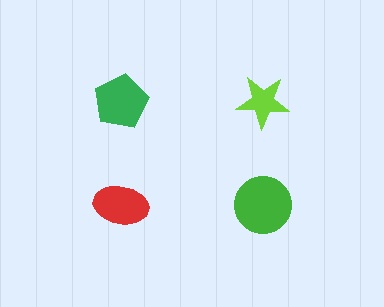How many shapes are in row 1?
2 shapes.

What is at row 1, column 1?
A green pentagon.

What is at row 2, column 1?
A red ellipse.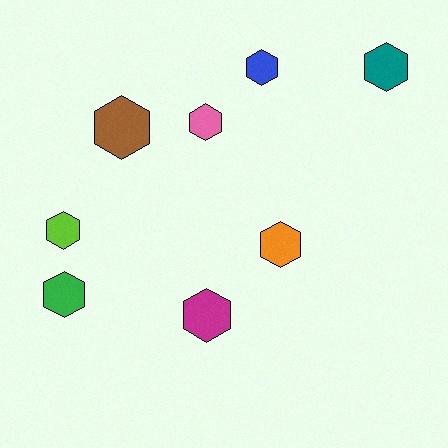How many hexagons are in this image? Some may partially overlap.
There are 8 hexagons.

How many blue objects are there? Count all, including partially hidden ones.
There is 1 blue object.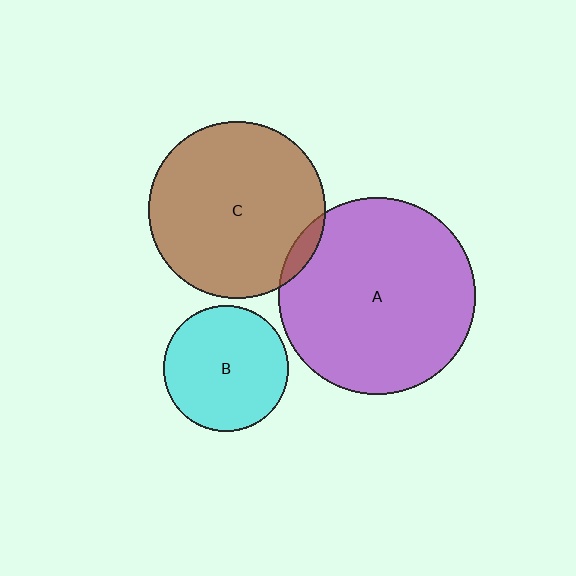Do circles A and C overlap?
Yes.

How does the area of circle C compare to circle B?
Approximately 2.0 times.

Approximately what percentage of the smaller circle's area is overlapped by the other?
Approximately 5%.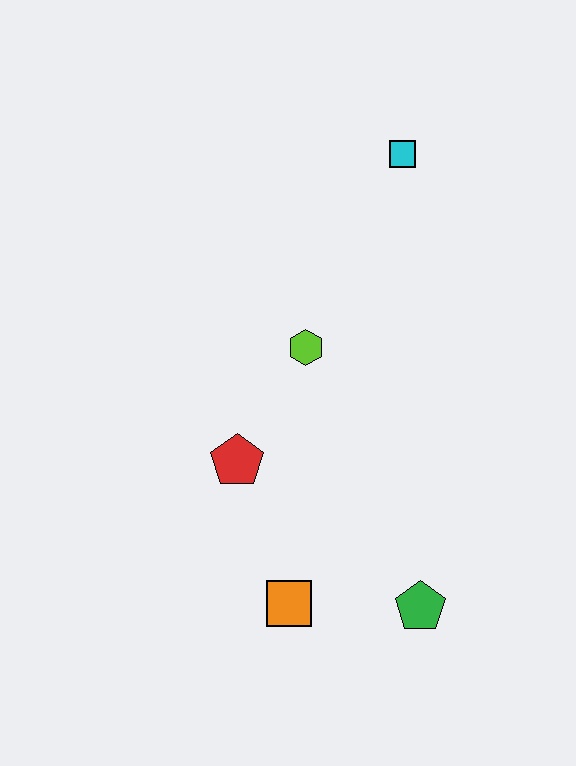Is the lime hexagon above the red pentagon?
Yes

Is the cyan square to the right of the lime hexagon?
Yes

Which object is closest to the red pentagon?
The lime hexagon is closest to the red pentagon.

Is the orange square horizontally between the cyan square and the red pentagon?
Yes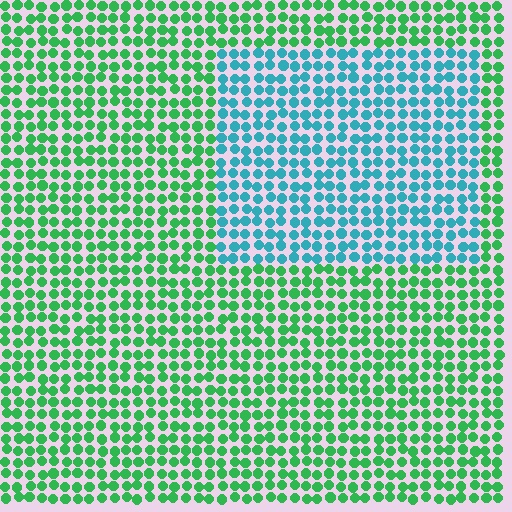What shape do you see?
I see a rectangle.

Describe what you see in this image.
The image is filled with small green elements in a uniform arrangement. A rectangle-shaped region is visible where the elements are tinted to a slightly different hue, forming a subtle color boundary.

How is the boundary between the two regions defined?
The boundary is defined purely by a slight shift in hue (about 51 degrees). Spacing, size, and orientation are identical on both sides.